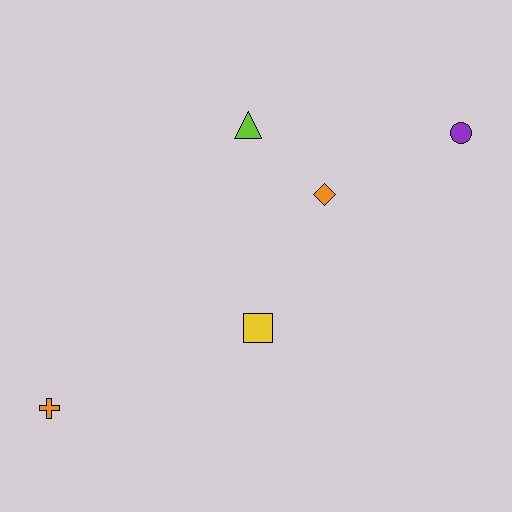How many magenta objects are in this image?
There are no magenta objects.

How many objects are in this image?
There are 5 objects.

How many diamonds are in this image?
There is 1 diamond.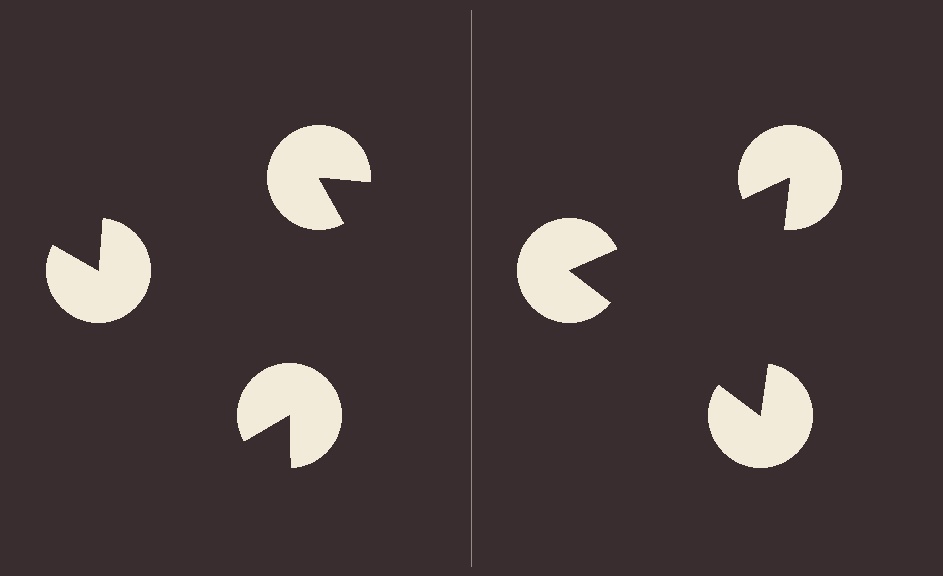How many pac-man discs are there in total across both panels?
6 — 3 on each side.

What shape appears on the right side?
An illusory triangle.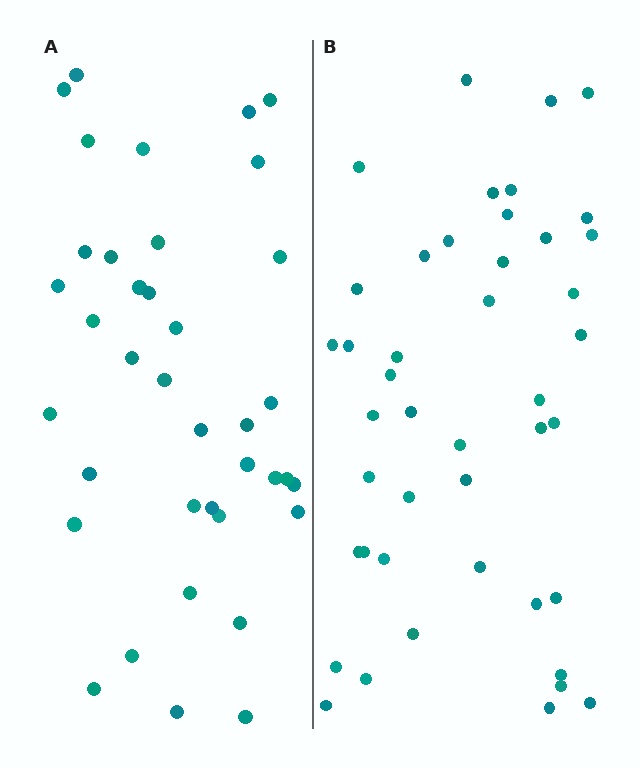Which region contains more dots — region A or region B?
Region B (the right region) has more dots.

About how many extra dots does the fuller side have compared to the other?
Region B has about 6 more dots than region A.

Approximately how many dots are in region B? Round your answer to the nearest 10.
About 40 dots. (The exact count is 44, which rounds to 40.)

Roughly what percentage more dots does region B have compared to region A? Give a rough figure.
About 15% more.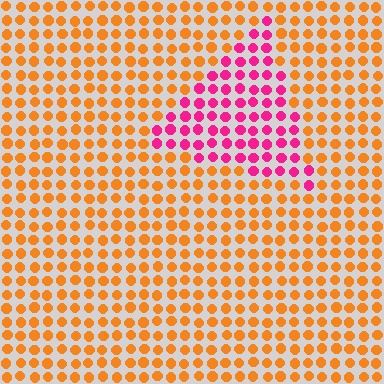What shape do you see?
I see a triangle.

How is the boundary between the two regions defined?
The boundary is defined purely by a slight shift in hue (about 61 degrees). Spacing, size, and orientation are identical on both sides.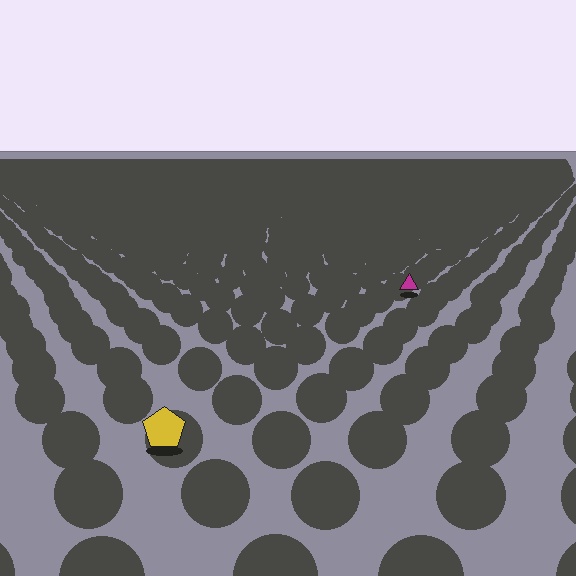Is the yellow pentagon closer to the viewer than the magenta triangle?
Yes. The yellow pentagon is closer — you can tell from the texture gradient: the ground texture is coarser near it.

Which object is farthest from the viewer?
The magenta triangle is farthest from the viewer. It appears smaller and the ground texture around it is denser.